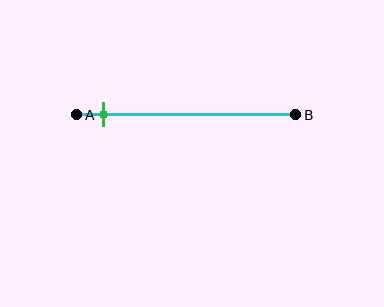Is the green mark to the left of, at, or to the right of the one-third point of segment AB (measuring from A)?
The green mark is to the left of the one-third point of segment AB.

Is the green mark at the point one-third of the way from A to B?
No, the mark is at about 10% from A, not at the 33% one-third point.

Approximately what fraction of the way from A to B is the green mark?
The green mark is approximately 10% of the way from A to B.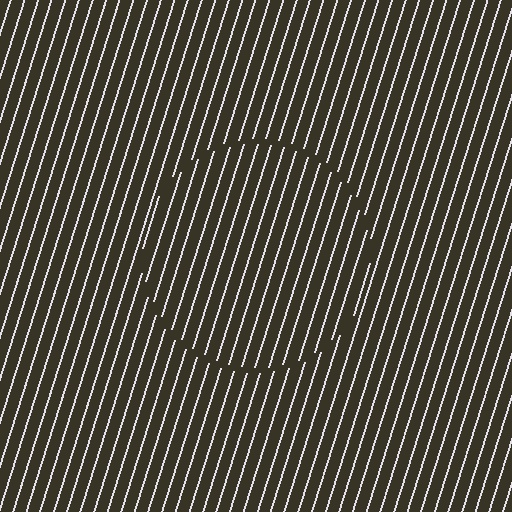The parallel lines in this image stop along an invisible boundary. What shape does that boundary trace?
An illusory circle. The interior of the shape contains the same grating, shifted by half a period — the contour is defined by the phase discontinuity where line-ends from the inner and outer gratings abut.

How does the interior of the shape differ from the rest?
The interior of the shape contains the same grating, shifted by half a period — the contour is defined by the phase discontinuity where line-ends from the inner and outer gratings abut.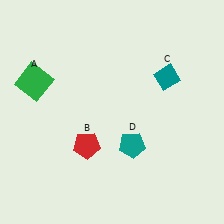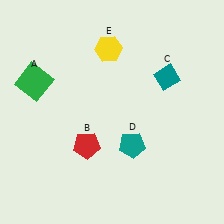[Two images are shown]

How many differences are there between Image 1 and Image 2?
There is 1 difference between the two images.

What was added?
A yellow hexagon (E) was added in Image 2.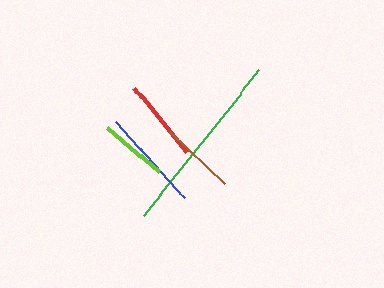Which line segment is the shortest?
The lime line is the shortest at approximately 69 pixels.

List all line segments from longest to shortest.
From longest to shortest: green, blue, red, brown, lime.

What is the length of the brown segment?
The brown segment is approximately 77 pixels long.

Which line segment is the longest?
The green line is the longest at approximately 186 pixels.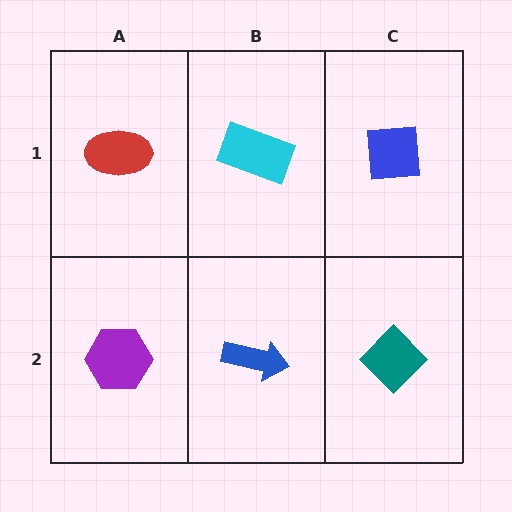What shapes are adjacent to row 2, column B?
A cyan rectangle (row 1, column B), a purple hexagon (row 2, column A), a teal diamond (row 2, column C).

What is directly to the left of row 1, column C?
A cyan rectangle.